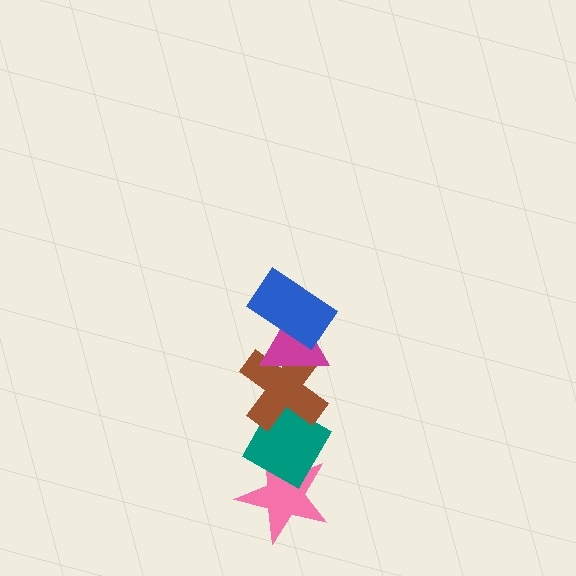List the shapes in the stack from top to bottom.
From top to bottom: the blue rectangle, the magenta triangle, the brown cross, the teal diamond, the pink star.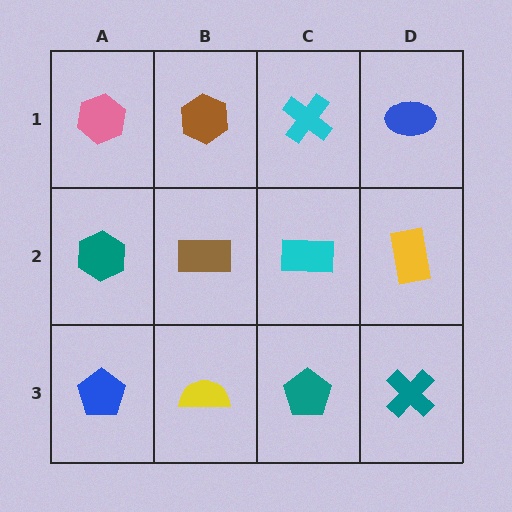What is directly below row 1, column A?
A teal hexagon.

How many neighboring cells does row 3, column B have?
3.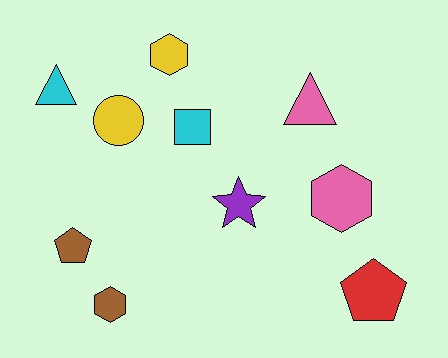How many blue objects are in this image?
There are no blue objects.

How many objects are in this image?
There are 10 objects.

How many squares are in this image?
There is 1 square.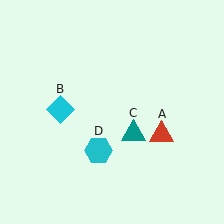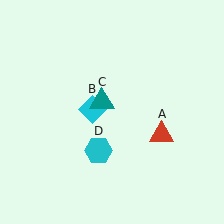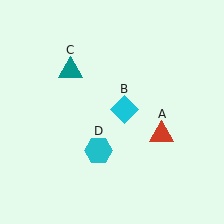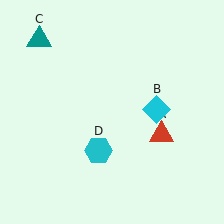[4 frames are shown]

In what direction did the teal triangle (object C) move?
The teal triangle (object C) moved up and to the left.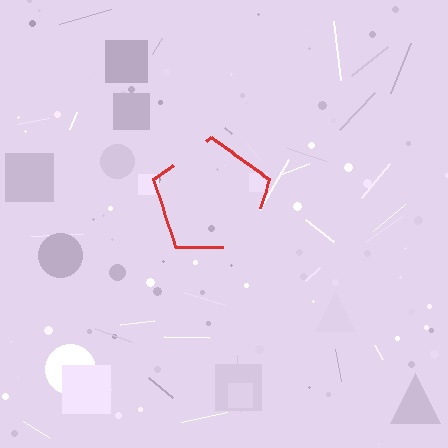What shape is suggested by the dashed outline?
The dashed outline suggests a pentagon.